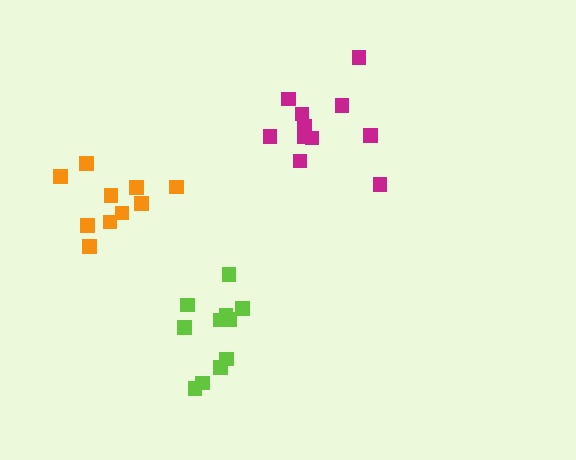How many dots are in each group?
Group 1: 11 dots, Group 2: 10 dots, Group 3: 11 dots (32 total).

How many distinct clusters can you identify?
There are 3 distinct clusters.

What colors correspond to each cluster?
The clusters are colored: magenta, orange, lime.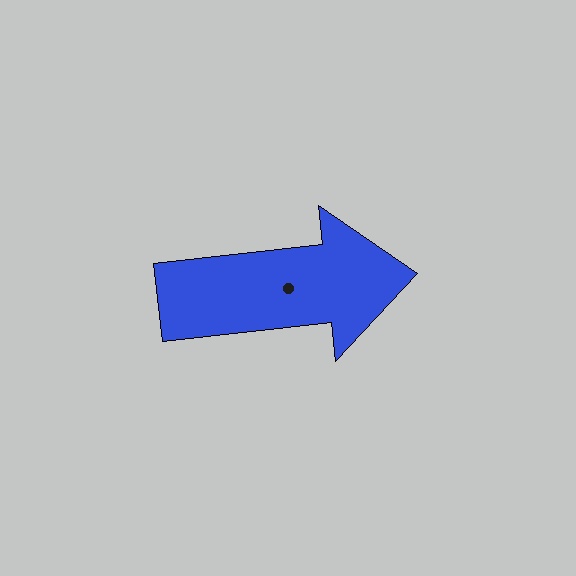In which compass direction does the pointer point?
East.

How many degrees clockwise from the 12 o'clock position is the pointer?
Approximately 84 degrees.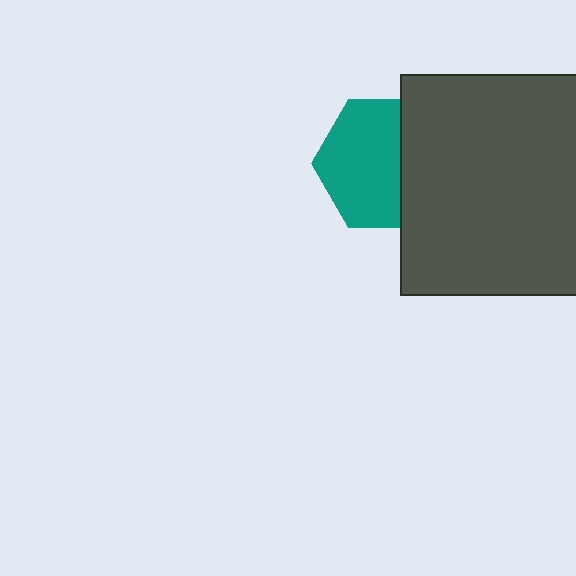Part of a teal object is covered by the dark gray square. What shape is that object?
It is a hexagon.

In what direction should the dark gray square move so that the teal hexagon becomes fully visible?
The dark gray square should move right. That is the shortest direction to clear the overlap and leave the teal hexagon fully visible.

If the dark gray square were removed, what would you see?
You would see the complete teal hexagon.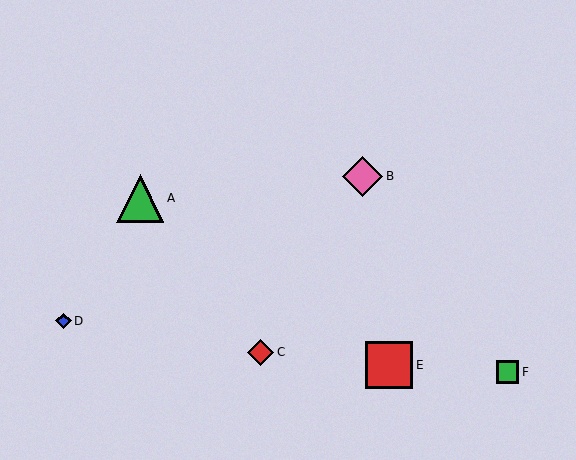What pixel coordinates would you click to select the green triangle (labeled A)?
Click at (140, 198) to select the green triangle A.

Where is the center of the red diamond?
The center of the red diamond is at (261, 352).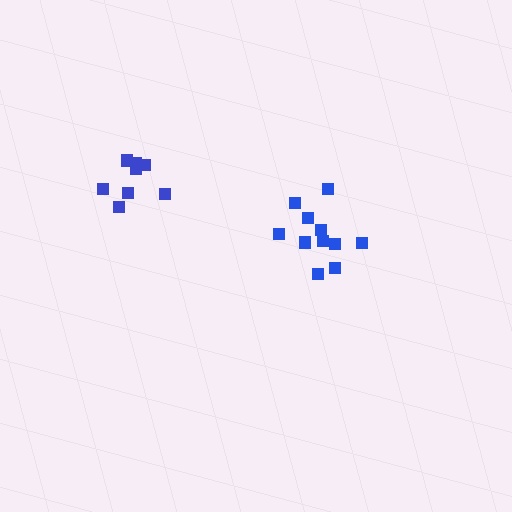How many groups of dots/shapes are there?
There are 2 groups.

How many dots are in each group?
Group 1: 8 dots, Group 2: 11 dots (19 total).